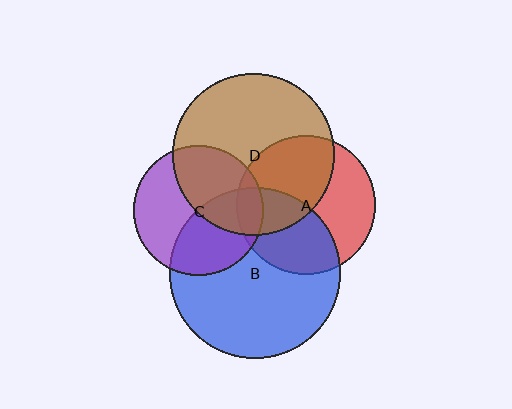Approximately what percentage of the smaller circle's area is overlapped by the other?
Approximately 20%.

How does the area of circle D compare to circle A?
Approximately 1.4 times.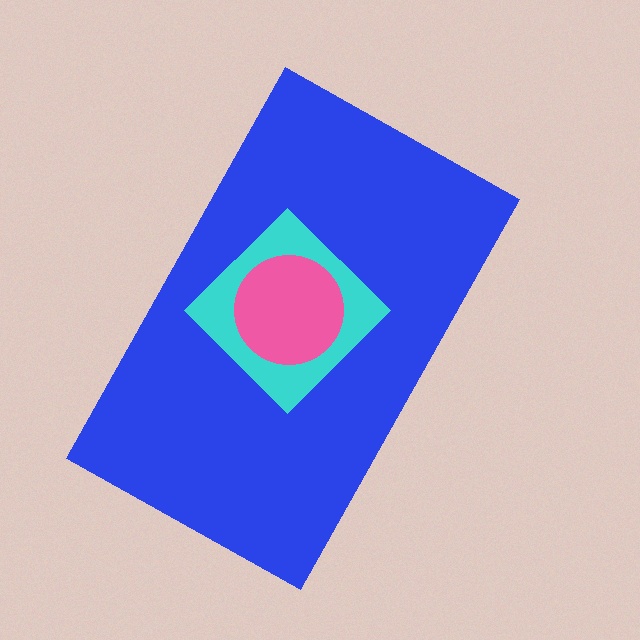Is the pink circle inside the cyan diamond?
Yes.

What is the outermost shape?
The blue rectangle.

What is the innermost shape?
The pink circle.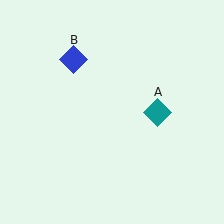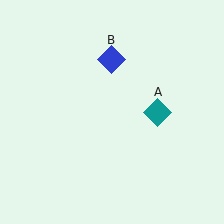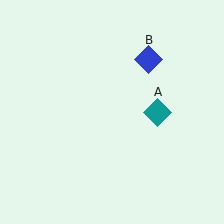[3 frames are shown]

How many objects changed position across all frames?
1 object changed position: blue diamond (object B).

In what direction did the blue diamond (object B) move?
The blue diamond (object B) moved right.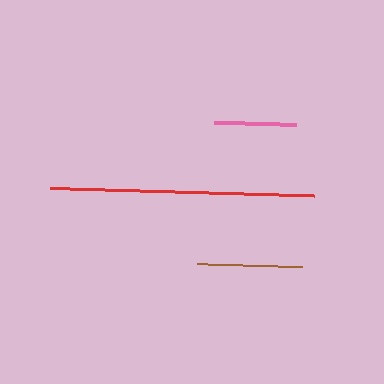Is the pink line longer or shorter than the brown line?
The brown line is longer than the pink line.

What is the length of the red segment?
The red segment is approximately 264 pixels long.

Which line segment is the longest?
The red line is the longest at approximately 264 pixels.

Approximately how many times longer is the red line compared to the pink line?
The red line is approximately 3.2 times the length of the pink line.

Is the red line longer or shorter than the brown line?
The red line is longer than the brown line.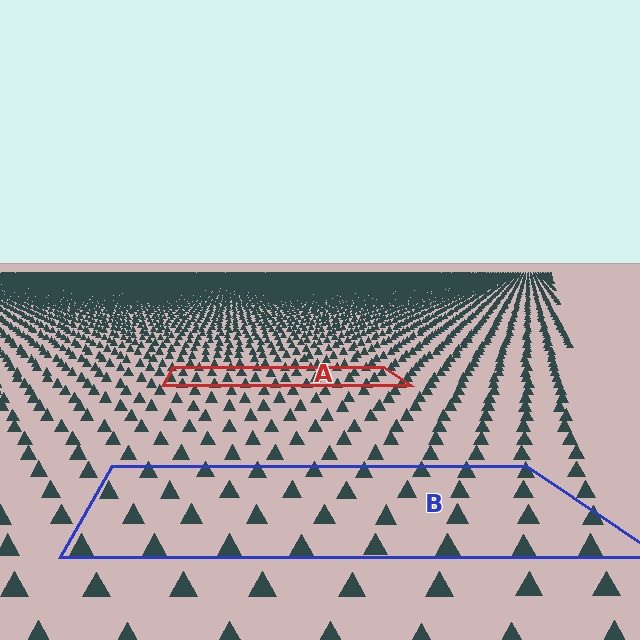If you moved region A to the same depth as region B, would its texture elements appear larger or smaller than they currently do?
They would appear larger. At a closer depth, the same texture elements are projected at a bigger on-screen size.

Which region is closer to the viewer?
Region B is closer. The texture elements there are larger and more spread out.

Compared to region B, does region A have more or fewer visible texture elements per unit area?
Region A has more texture elements per unit area — they are packed more densely because it is farther away.